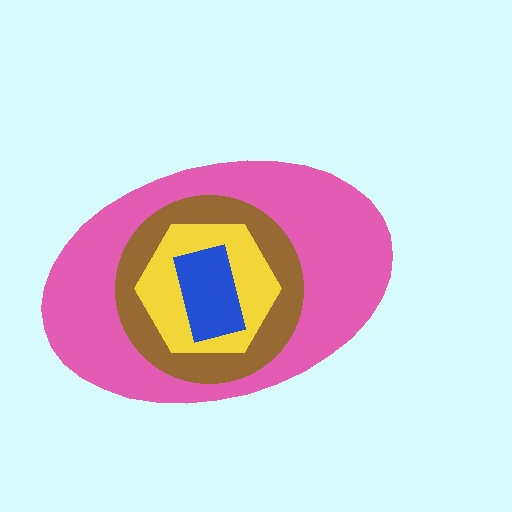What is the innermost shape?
The blue rectangle.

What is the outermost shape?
The pink ellipse.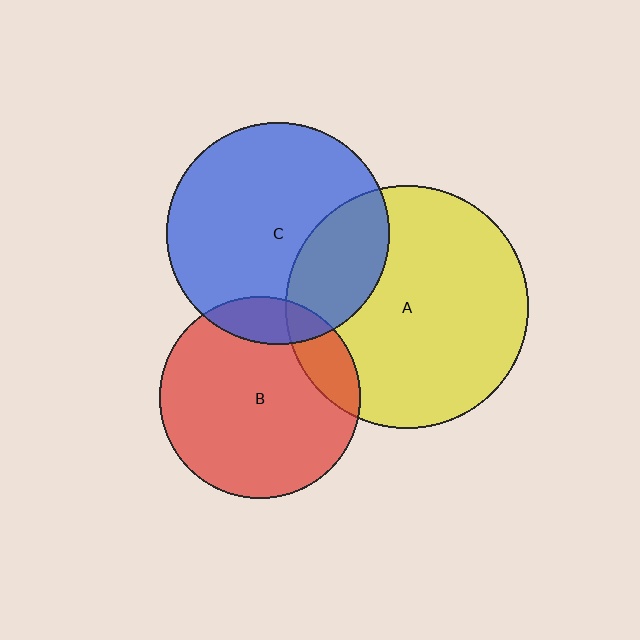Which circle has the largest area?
Circle A (yellow).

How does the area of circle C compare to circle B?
Approximately 1.2 times.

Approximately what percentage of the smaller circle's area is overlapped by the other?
Approximately 15%.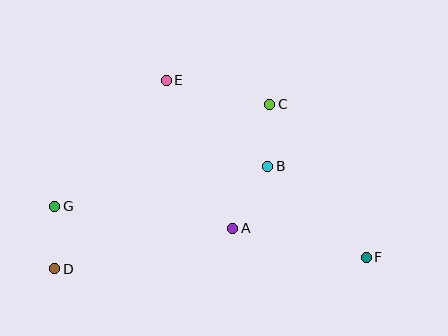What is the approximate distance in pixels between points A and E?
The distance between A and E is approximately 162 pixels.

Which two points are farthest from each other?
Points F and G are farthest from each other.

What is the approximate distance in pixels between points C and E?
The distance between C and E is approximately 106 pixels.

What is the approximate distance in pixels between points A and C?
The distance between A and C is approximately 129 pixels.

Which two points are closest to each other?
Points B and C are closest to each other.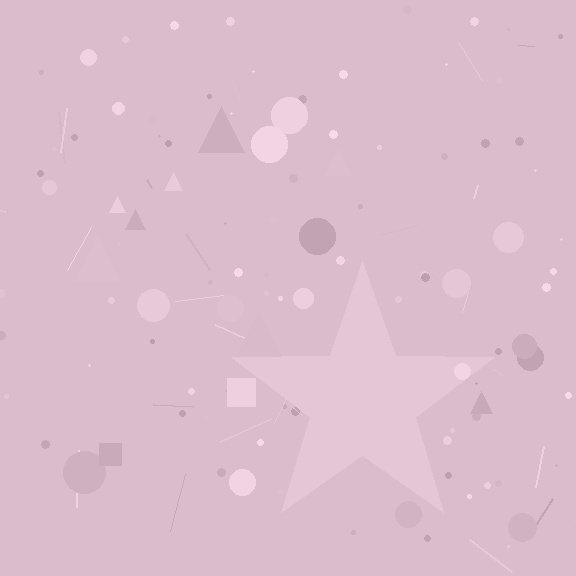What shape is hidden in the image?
A star is hidden in the image.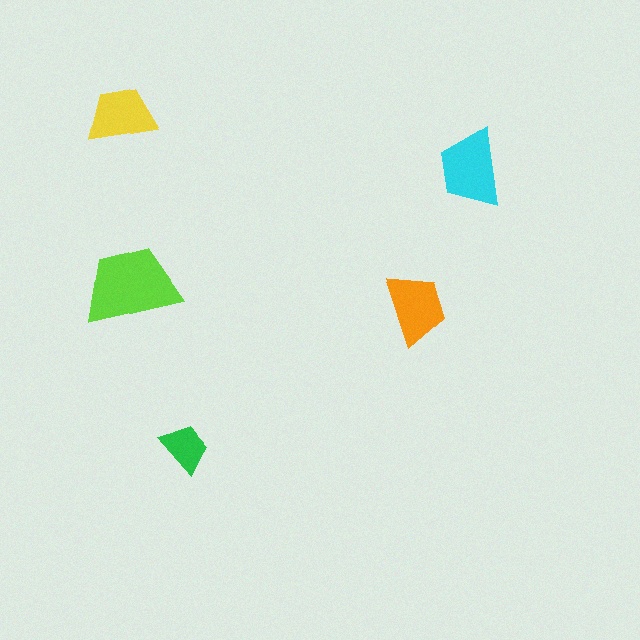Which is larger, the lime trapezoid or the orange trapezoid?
The lime one.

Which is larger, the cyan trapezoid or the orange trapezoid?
The cyan one.